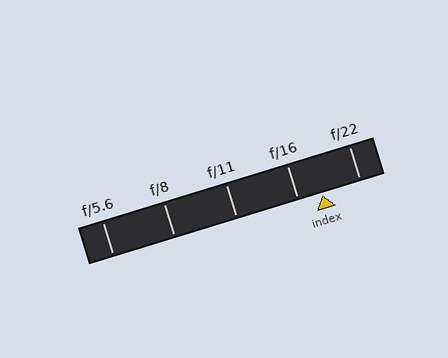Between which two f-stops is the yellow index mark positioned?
The index mark is between f/16 and f/22.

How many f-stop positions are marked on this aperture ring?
There are 5 f-stop positions marked.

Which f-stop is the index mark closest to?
The index mark is closest to f/16.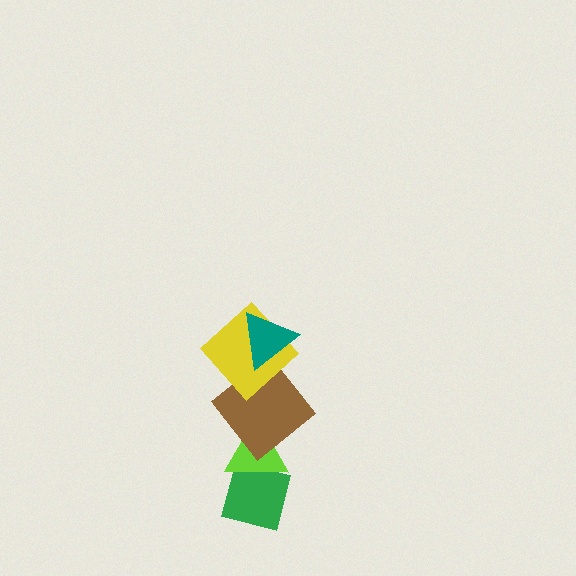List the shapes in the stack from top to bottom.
From top to bottom: the teal triangle, the yellow diamond, the brown diamond, the lime triangle, the green square.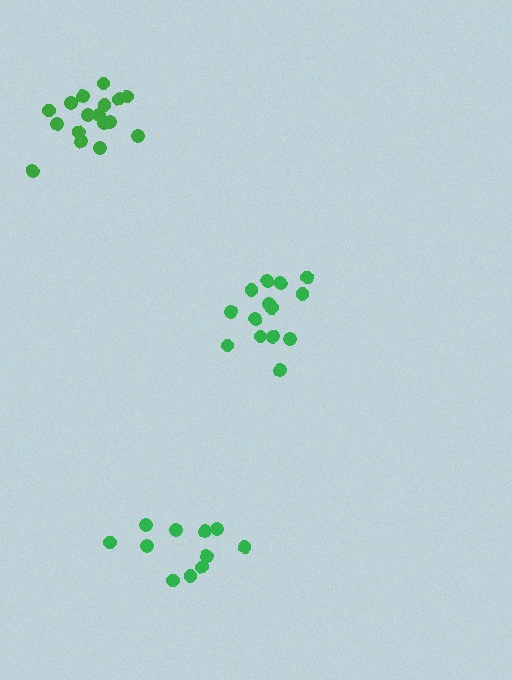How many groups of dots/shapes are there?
There are 3 groups.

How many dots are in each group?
Group 1: 11 dots, Group 2: 14 dots, Group 3: 17 dots (42 total).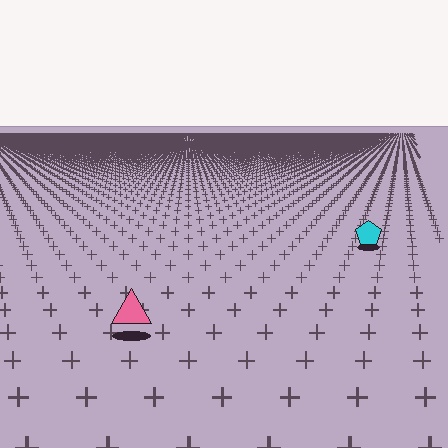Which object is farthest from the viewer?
The cyan pentagon is farthest from the viewer. It appears smaller and the ground texture around it is denser.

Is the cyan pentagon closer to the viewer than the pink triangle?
No. The pink triangle is closer — you can tell from the texture gradient: the ground texture is coarser near it.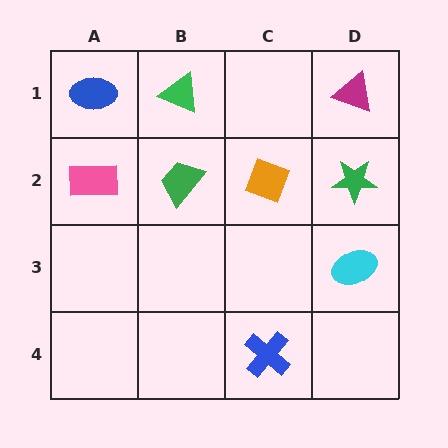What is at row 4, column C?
A blue cross.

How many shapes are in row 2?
4 shapes.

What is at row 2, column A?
A pink rectangle.